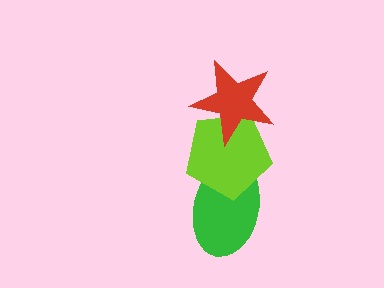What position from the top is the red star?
The red star is 1st from the top.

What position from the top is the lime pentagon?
The lime pentagon is 2nd from the top.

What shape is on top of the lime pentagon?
The red star is on top of the lime pentagon.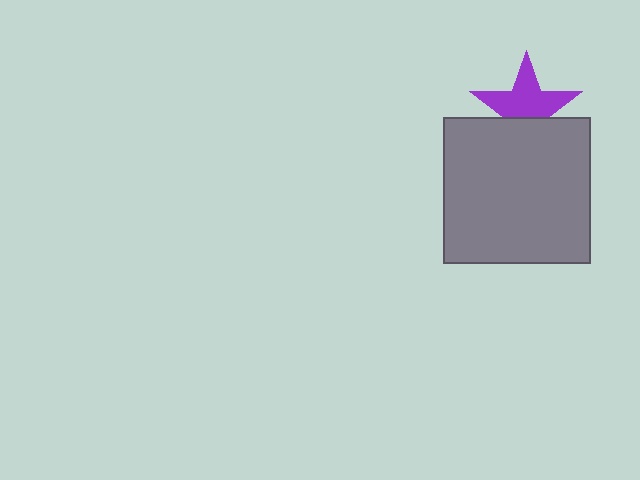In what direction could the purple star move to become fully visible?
The purple star could move up. That would shift it out from behind the gray square entirely.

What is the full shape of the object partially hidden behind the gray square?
The partially hidden object is a purple star.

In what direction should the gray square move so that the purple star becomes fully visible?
The gray square should move down. That is the shortest direction to clear the overlap and leave the purple star fully visible.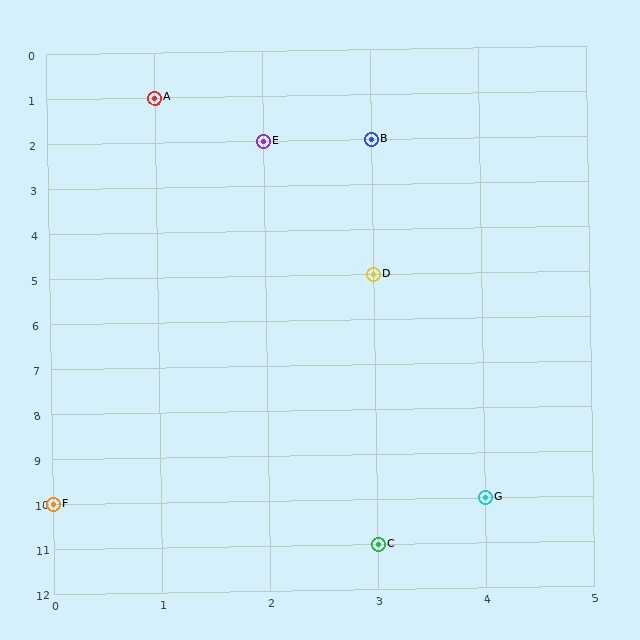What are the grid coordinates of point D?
Point D is at grid coordinates (3, 5).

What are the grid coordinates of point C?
Point C is at grid coordinates (3, 11).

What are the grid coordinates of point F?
Point F is at grid coordinates (0, 10).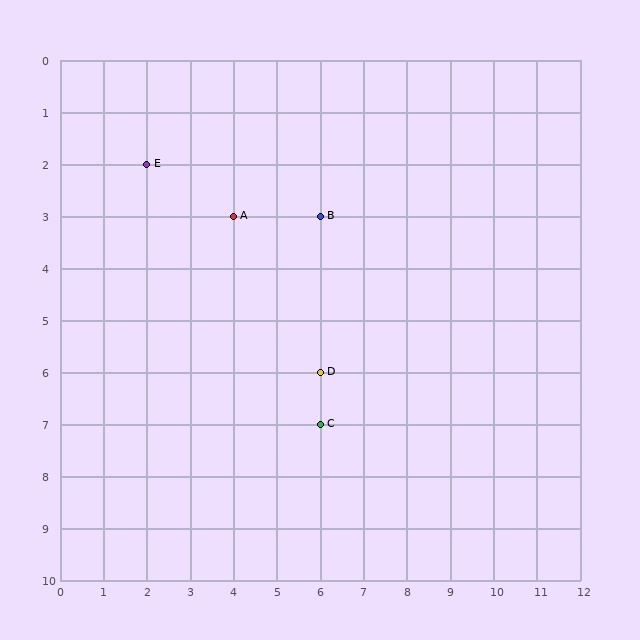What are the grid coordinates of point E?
Point E is at grid coordinates (2, 2).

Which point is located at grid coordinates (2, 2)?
Point E is at (2, 2).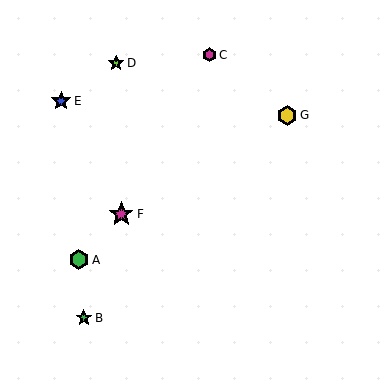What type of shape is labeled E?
Shape E is a blue star.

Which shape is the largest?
The magenta star (labeled F) is the largest.